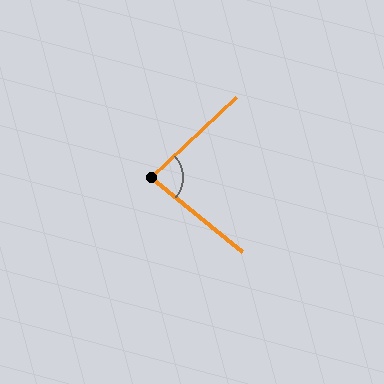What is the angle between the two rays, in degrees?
Approximately 83 degrees.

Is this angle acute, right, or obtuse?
It is acute.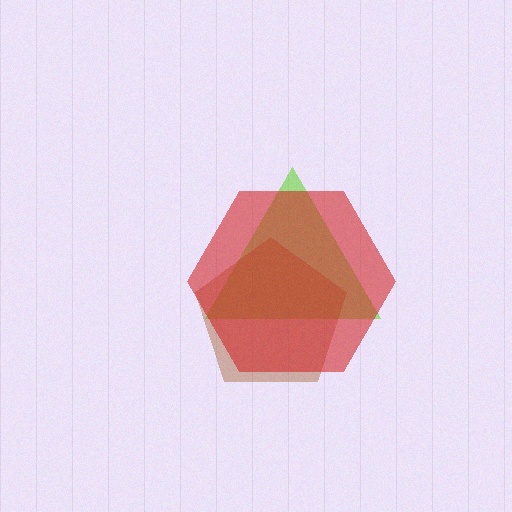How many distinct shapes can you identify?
There are 3 distinct shapes: a lime triangle, a brown pentagon, a red hexagon.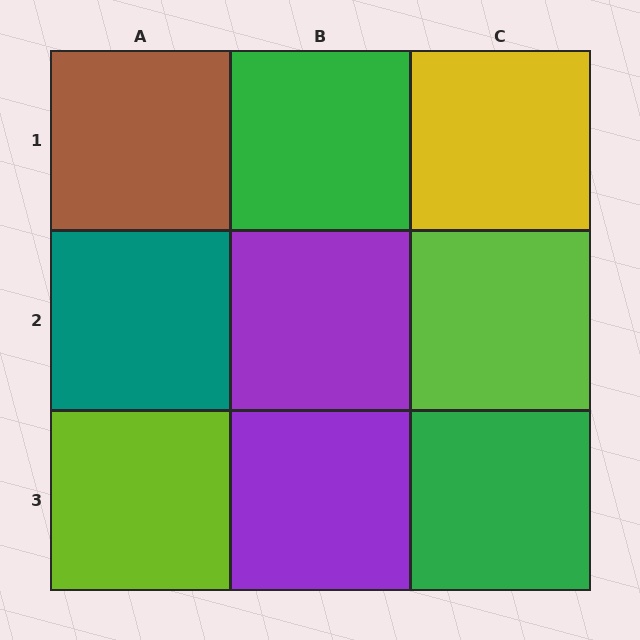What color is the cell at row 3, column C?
Green.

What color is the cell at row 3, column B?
Purple.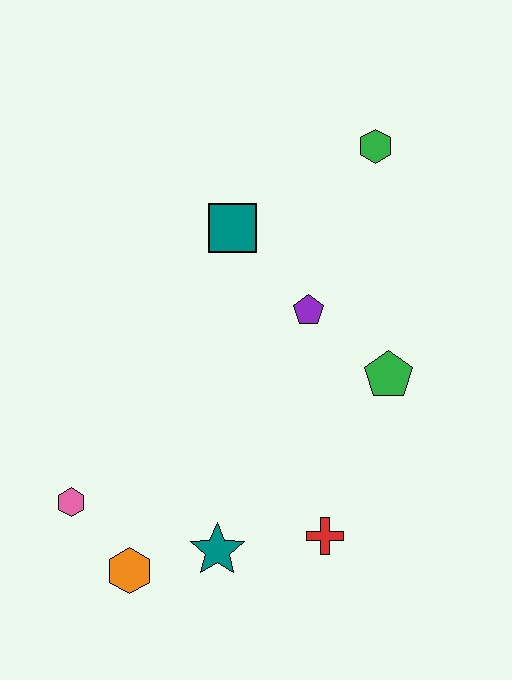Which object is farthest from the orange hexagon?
The green hexagon is farthest from the orange hexagon.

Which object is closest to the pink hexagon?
The orange hexagon is closest to the pink hexagon.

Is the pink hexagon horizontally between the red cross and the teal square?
No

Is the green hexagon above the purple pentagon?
Yes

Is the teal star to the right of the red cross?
No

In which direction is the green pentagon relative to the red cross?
The green pentagon is above the red cross.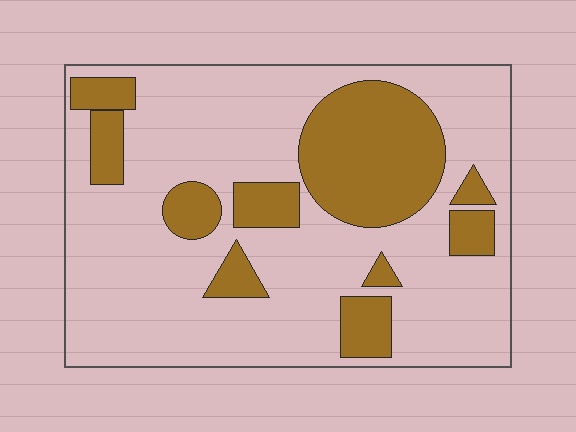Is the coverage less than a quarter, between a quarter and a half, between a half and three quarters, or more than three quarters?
Between a quarter and a half.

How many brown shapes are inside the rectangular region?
10.